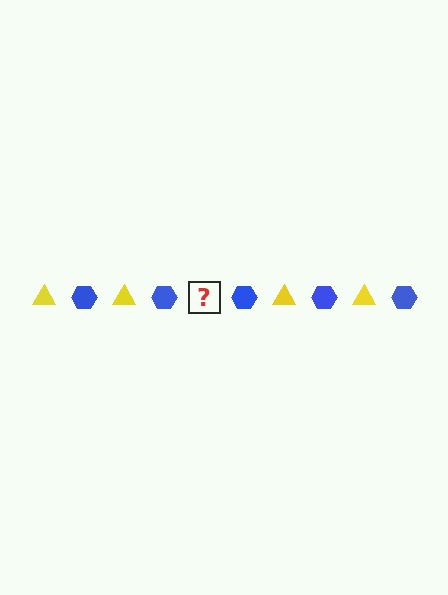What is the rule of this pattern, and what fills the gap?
The rule is that the pattern alternates between yellow triangle and blue hexagon. The gap should be filled with a yellow triangle.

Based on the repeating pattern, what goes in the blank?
The blank should be a yellow triangle.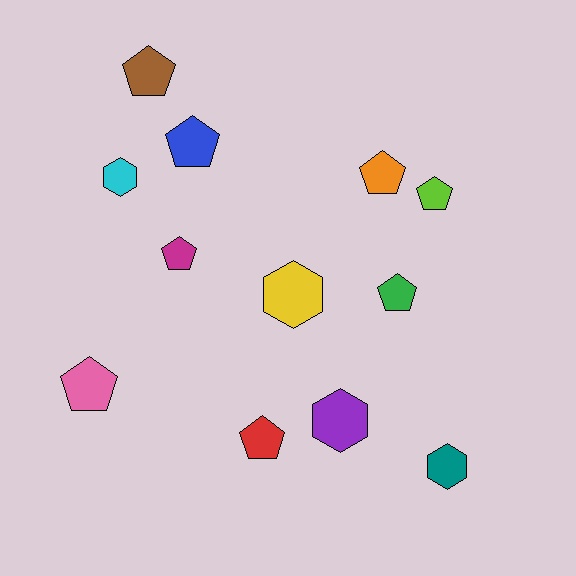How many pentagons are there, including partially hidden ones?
There are 8 pentagons.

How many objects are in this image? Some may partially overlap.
There are 12 objects.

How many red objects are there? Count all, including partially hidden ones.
There is 1 red object.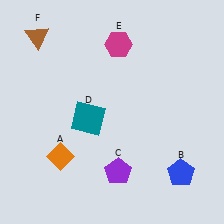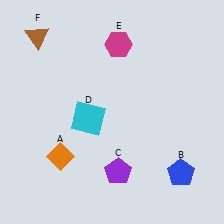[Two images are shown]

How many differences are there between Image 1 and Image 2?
There is 1 difference between the two images.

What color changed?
The square (D) changed from teal in Image 1 to cyan in Image 2.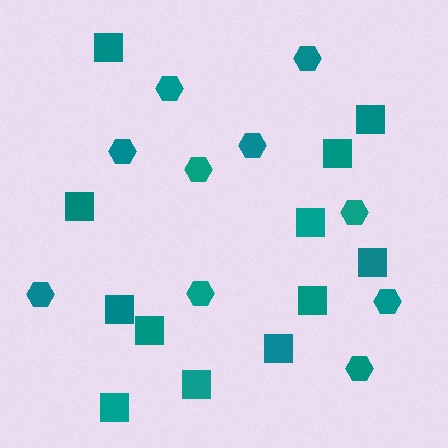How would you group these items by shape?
There are 2 groups: one group of squares (12) and one group of hexagons (10).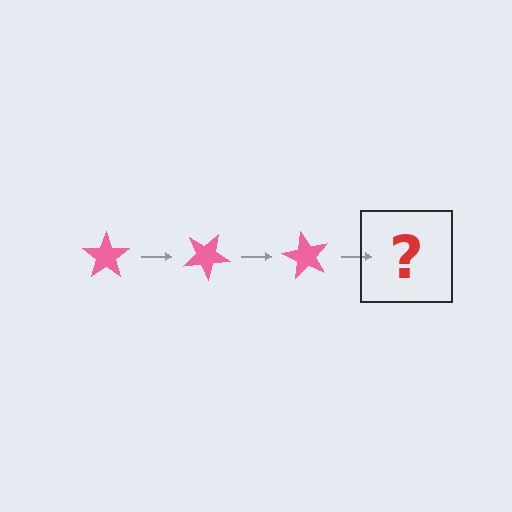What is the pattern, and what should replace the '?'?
The pattern is that the star rotates 30 degrees each step. The '?' should be a pink star rotated 90 degrees.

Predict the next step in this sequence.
The next step is a pink star rotated 90 degrees.